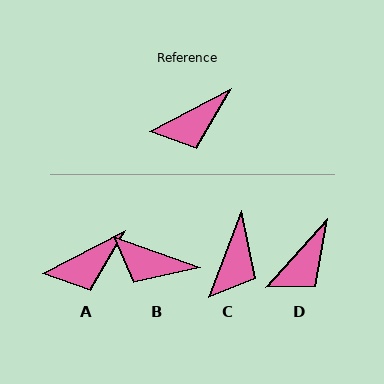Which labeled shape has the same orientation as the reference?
A.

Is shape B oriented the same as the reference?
No, it is off by about 47 degrees.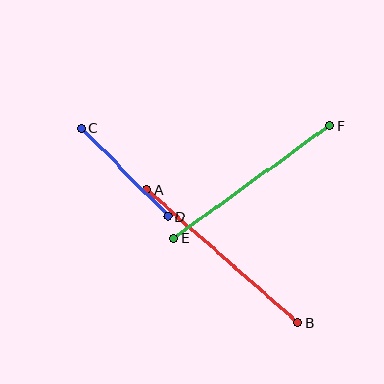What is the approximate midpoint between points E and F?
The midpoint is at approximately (252, 182) pixels.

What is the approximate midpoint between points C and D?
The midpoint is at approximately (125, 172) pixels.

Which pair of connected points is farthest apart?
Points A and B are farthest apart.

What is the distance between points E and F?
The distance is approximately 192 pixels.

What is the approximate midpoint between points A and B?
The midpoint is at approximately (222, 256) pixels.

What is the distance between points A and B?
The distance is approximately 202 pixels.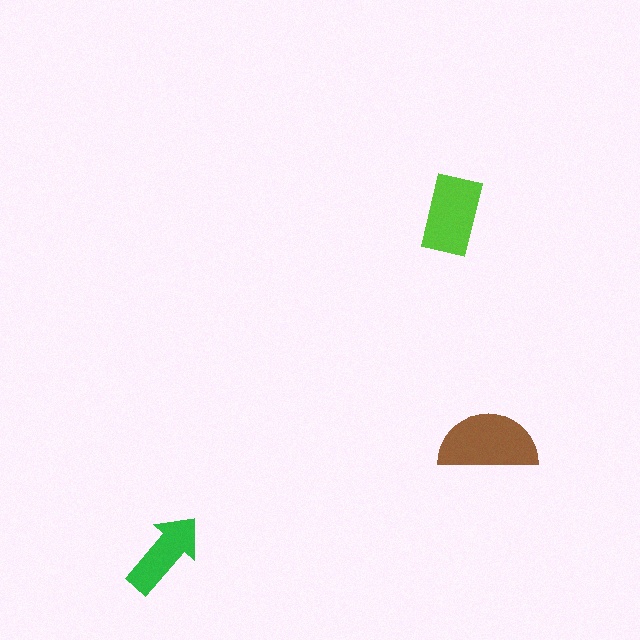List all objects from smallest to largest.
The green arrow, the lime rectangle, the brown semicircle.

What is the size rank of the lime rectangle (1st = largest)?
2nd.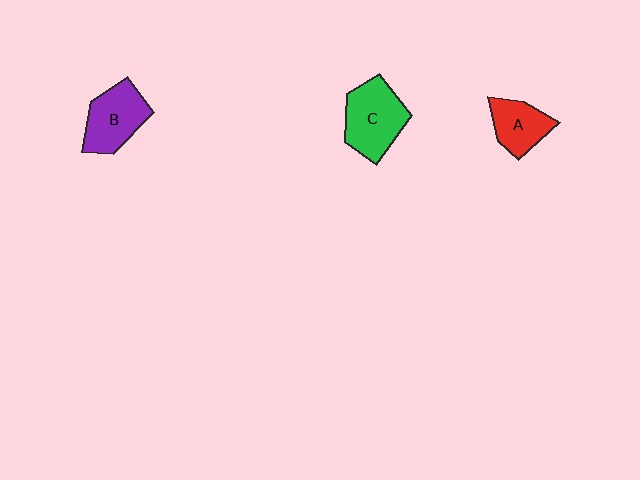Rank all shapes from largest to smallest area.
From largest to smallest: C (green), B (purple), A (red).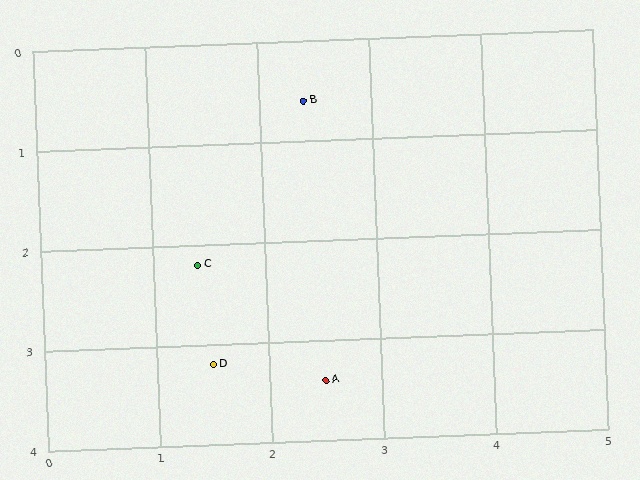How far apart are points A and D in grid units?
Points A and D are about 1.0 grid units apart.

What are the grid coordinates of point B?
Point B is at approximately (2.4, 0.6).